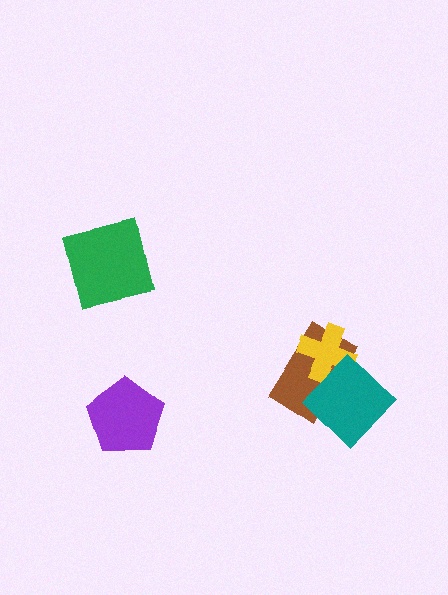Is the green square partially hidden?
No, no other shape covers it.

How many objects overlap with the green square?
0 objects overlap with the green square.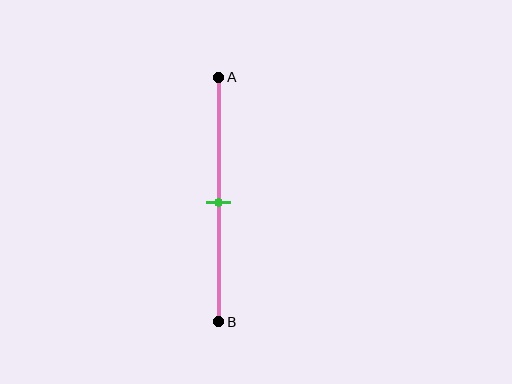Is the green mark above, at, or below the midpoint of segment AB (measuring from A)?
The green mark is approximately at the midpoint of segment AB.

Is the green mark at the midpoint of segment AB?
Yes, the mark is approximately at the midpoint.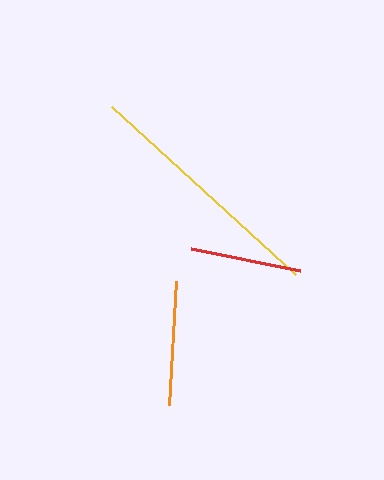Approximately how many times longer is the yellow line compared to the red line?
The yellow line is approximately 2.2 times the length of the red line.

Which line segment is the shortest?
The red line is the shortest at approximately 112 pixels.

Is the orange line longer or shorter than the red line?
The orange line is longer than the red line.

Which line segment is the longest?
The yellow line is the longest at approximately 250 pixels.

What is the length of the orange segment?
The orange segment is approximately 124 pixels long.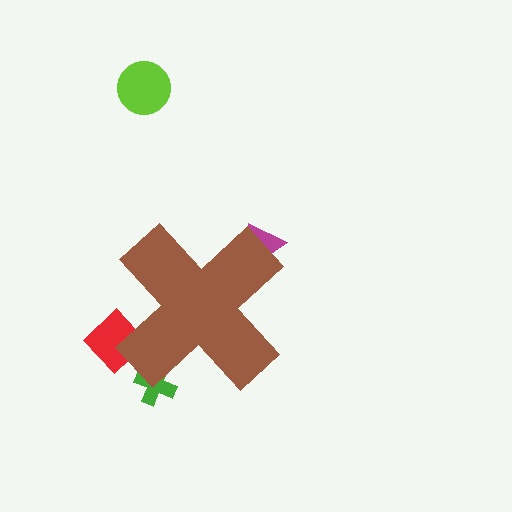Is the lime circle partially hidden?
No, the lime circle is fully visible.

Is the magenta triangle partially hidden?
Yes, the magenta triangle is partially hidden behind the brown cross.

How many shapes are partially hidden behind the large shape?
3 shapes are partially hidden.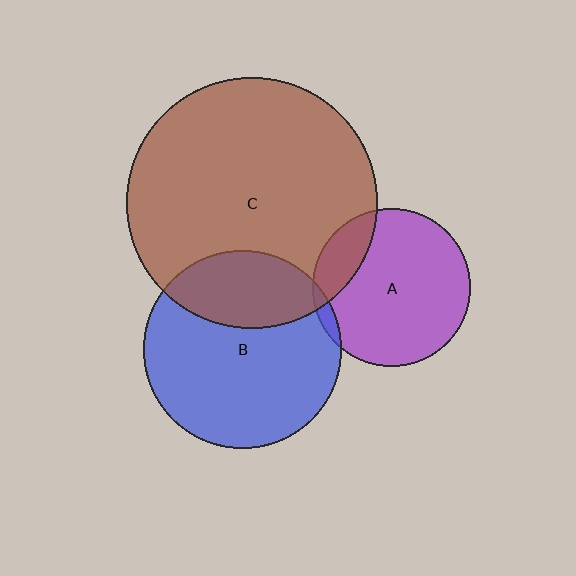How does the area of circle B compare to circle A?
Approximately 1.6 times.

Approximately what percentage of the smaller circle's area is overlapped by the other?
Approximately 30%.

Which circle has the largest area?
Circle C (brown).